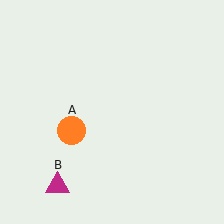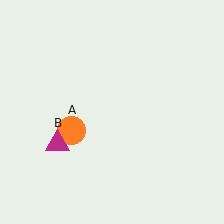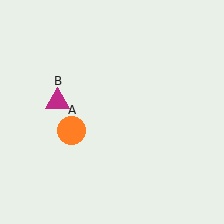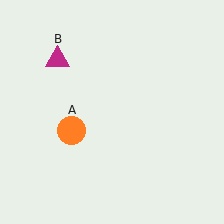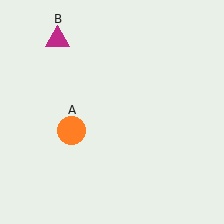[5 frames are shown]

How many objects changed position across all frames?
1 object changed position: magenta triangle (object B).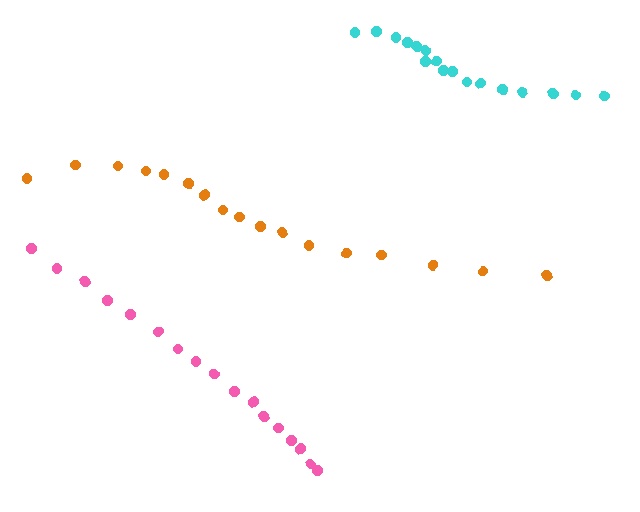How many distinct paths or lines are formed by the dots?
There are 3 distinct paths.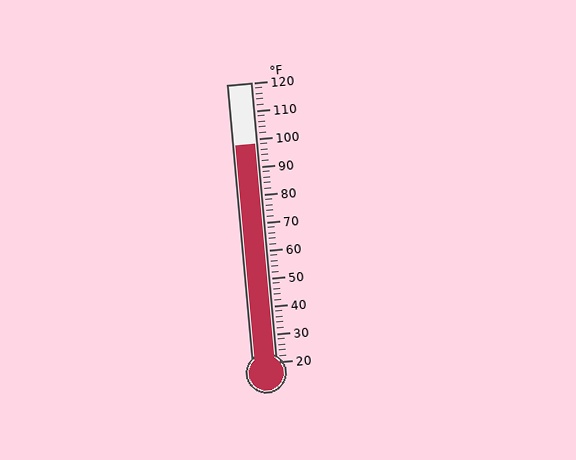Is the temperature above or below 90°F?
The temperature is above 90°F.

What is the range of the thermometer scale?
The thermometer scale ranges from 20°F to 120°F.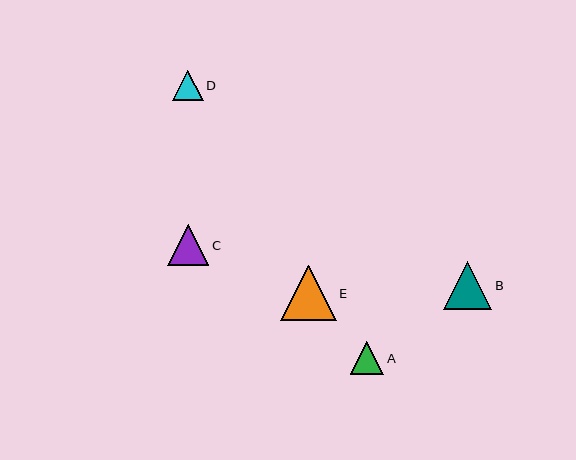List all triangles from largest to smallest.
From largest to smallest: E, B, C, A, D.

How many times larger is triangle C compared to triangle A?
Triangle C is approximately 1.2 times the size of triangle A.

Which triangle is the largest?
Triangle E is the largest with a size of approximately 56 pixels.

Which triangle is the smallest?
Triangle D is the smallest with a size of approximately 30 pixels.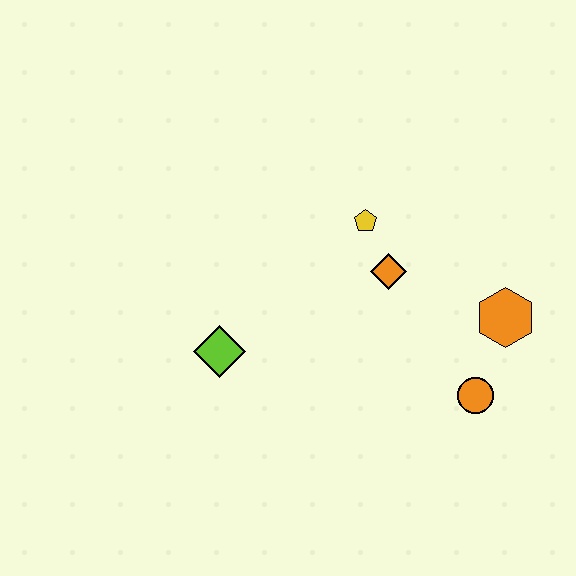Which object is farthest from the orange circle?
The lime diamond is farthest from the orange circle.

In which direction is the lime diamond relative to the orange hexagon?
The lime diamond is to the left of the orange hexagon.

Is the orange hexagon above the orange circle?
Yes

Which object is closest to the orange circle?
The orange hexagon is closest to the orange circle.